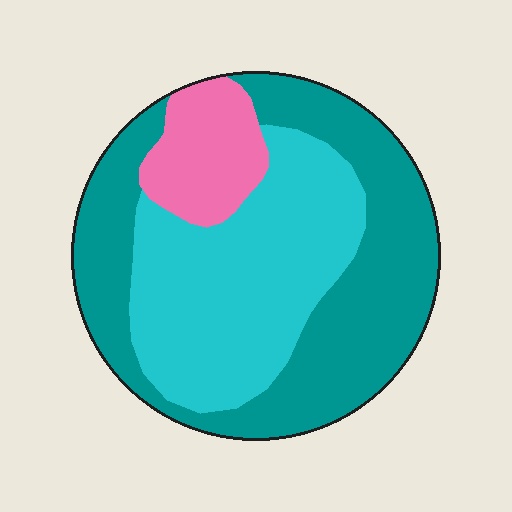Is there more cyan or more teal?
Teal.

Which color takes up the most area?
Teal, at roughly 50%.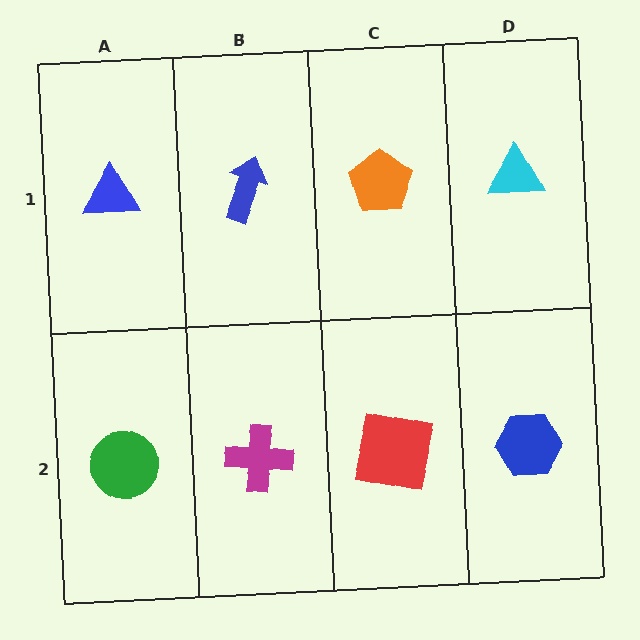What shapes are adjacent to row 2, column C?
An orange pentagon (row 1, column C), a magenta cross (row 2, column B), a blue hexagon (row 2, column D).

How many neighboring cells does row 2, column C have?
3.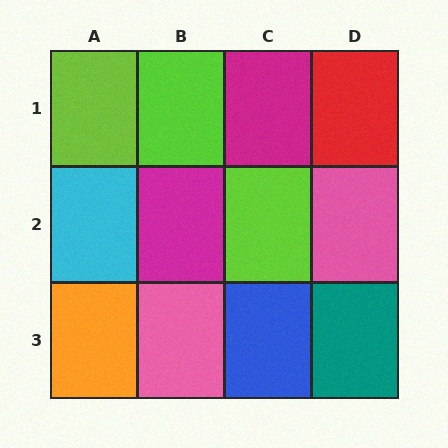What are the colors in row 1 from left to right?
Lime, lime, magenta, red.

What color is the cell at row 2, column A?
Cyan.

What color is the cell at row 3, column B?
Pink.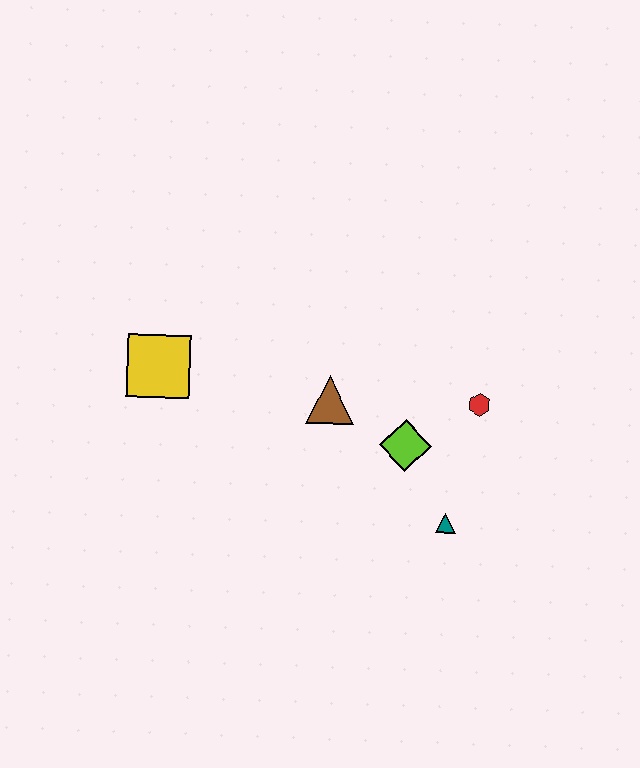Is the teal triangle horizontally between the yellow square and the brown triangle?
No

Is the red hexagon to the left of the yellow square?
No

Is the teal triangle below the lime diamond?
Yes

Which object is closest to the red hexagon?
The lime diamond is closest to the red hexagon.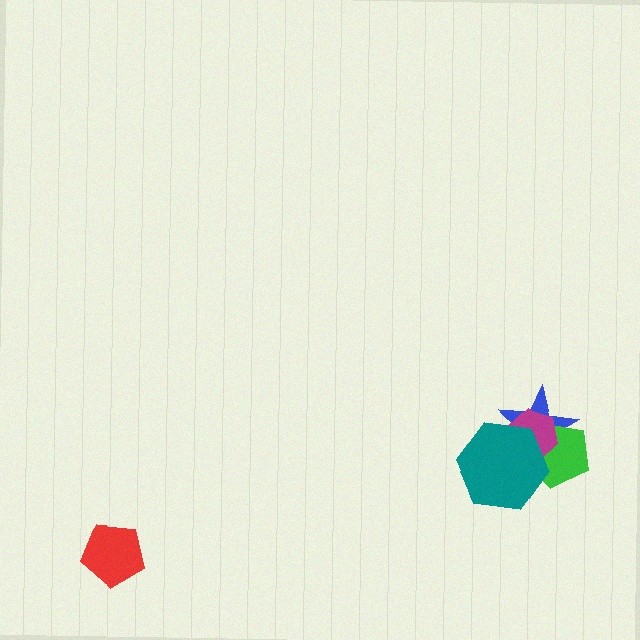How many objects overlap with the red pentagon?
0 objects overlap with the red pentagon.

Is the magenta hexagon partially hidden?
Yes, it is partially covered by another shape.